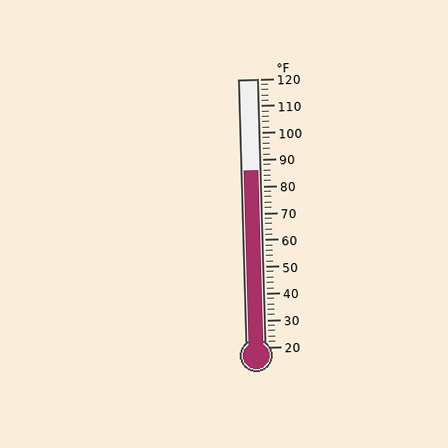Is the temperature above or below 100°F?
The temperature is below 100°F.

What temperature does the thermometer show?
The thermometer shows approximately 86°F.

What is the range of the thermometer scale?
The thermometer scale ranges from 20°F to 120°F.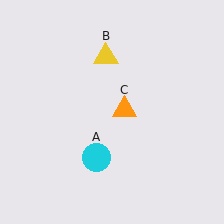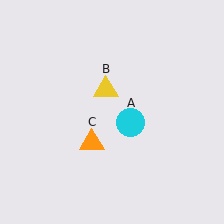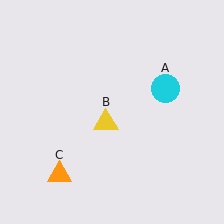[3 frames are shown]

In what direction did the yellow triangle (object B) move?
The yellow triangle (object B) moved down.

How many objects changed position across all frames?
3 objects changed position: cyan circle (object A), yellow triangle (object B), orange triangle (object C).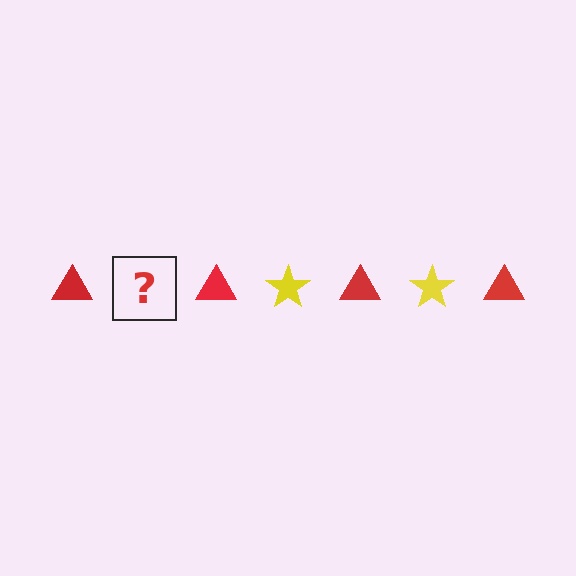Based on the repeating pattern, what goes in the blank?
The blank should be a yellow star.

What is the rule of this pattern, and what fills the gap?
The rule is that the pattern alternates between red triangle and yellow star. The gap should be filled with a yellow star.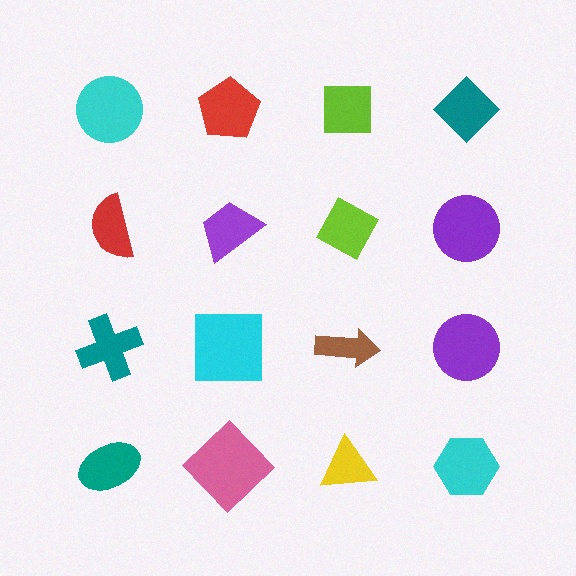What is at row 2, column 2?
A purple trapezoid.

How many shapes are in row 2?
4 shapes.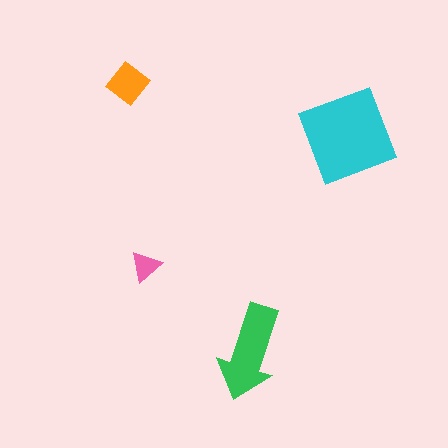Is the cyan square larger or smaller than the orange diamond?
Larger.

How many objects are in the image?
There are 4 objects in the image.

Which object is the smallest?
The pink triangle.